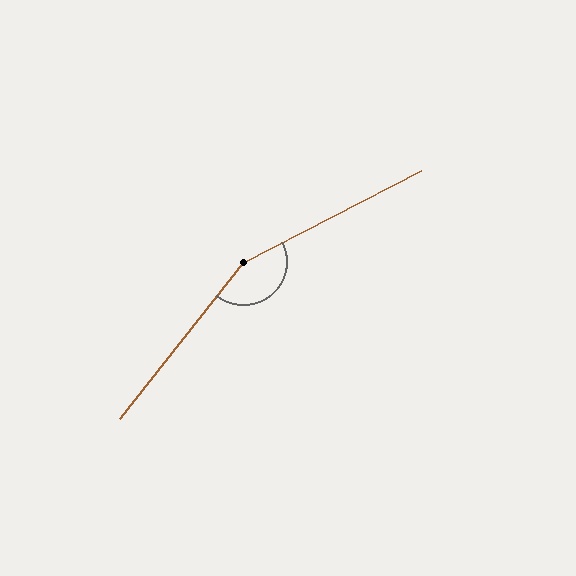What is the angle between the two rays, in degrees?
Approximately 155 degrees.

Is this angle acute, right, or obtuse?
It is obtuse.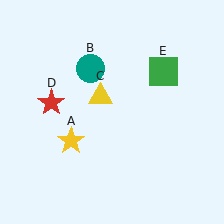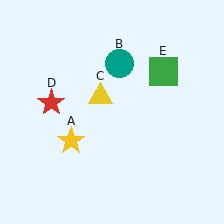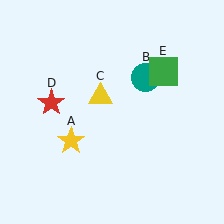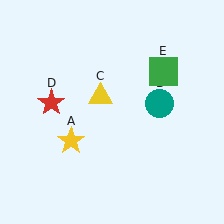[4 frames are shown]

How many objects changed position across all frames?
1 object changed position: teal circle (object B).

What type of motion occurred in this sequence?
The teal circle (object B) rotated clockwise around the center of the scene.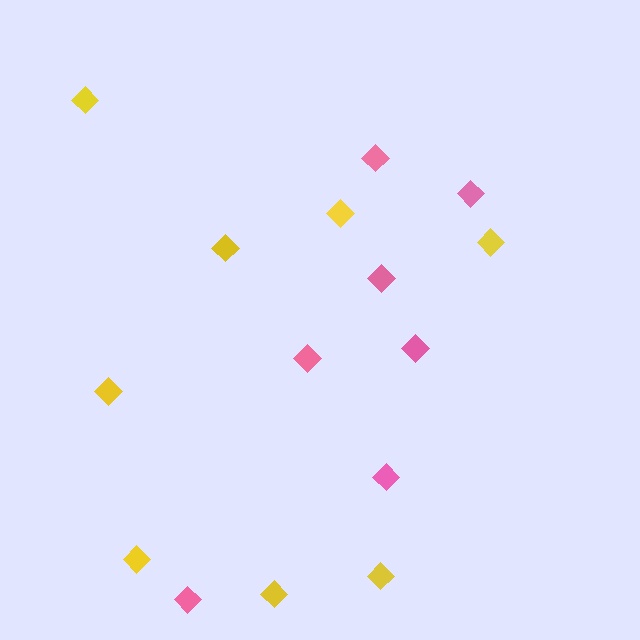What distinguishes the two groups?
There are 2 groups: one group of yellow diamonds (8) and one group of pink diamonds (7).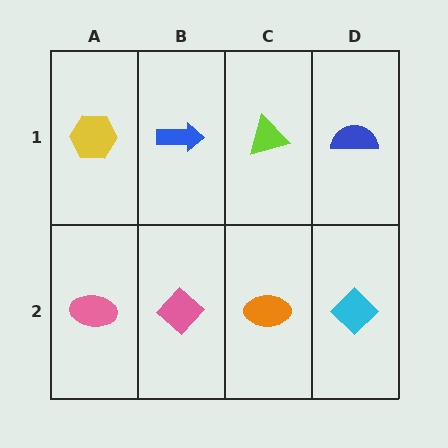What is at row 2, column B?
A pink diamond.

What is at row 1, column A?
A yellow hexagon.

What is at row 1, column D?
A blue semicircle.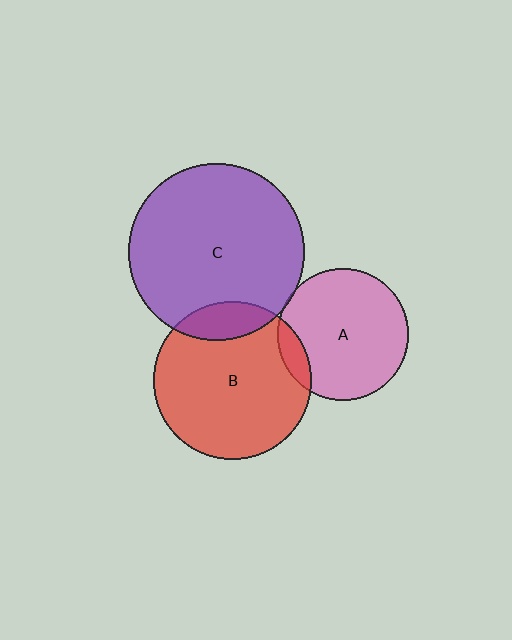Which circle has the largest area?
Circle C (purple).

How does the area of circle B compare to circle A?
Approximately 1.4 times.